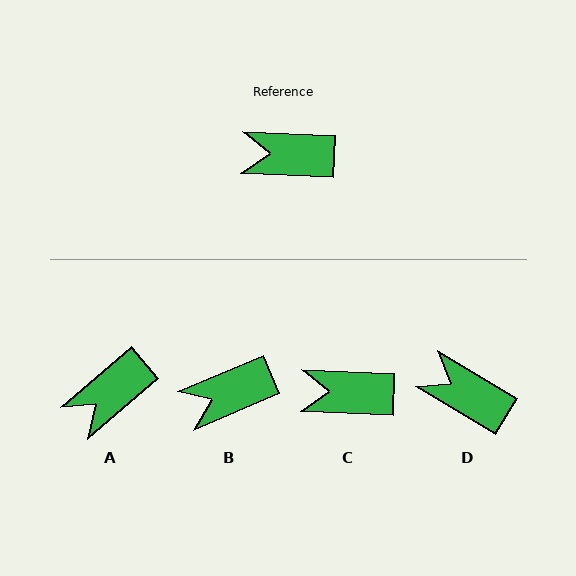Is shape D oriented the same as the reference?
No, it is off by about 29 degrees.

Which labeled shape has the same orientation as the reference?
C.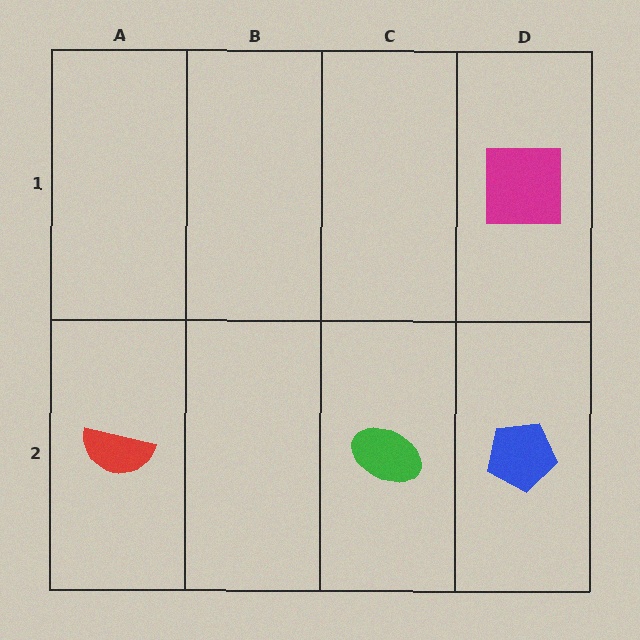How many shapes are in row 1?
1 shape.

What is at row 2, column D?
A blue pentagon.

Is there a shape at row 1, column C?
No, that cell is empty.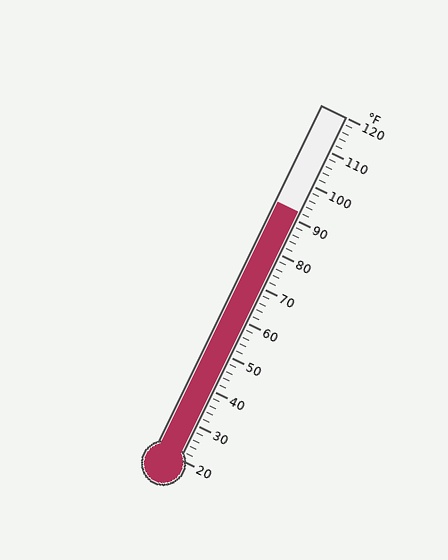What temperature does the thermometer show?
The thermometer shows approximately 92°F.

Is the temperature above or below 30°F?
The temperature is above 30°F.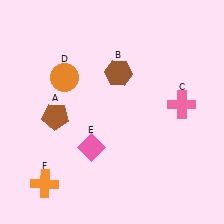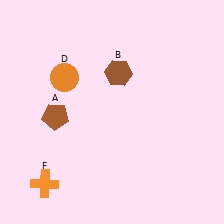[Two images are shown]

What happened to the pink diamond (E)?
The pink diamond (E) was removed in Image 2. It was in the bottom-left area of Image 1.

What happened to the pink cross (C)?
The pink cross (C) was removed in Image 2. It was in the top-right area of Image 1.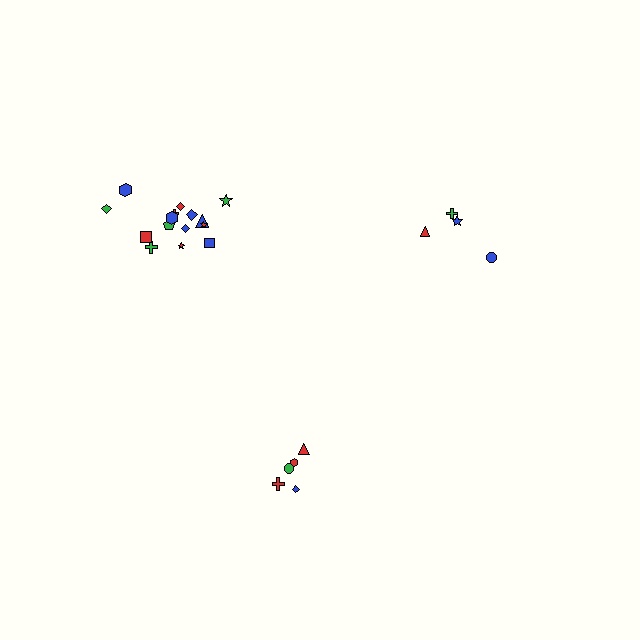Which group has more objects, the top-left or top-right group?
The top-left group.